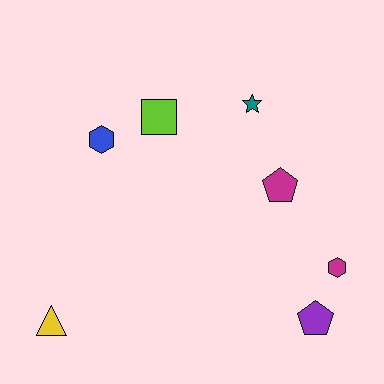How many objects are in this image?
There are 7 objects.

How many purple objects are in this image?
There is 1 purple object.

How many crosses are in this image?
There are no crosses.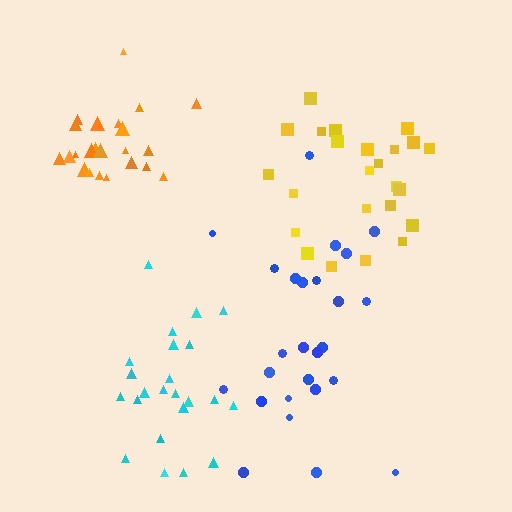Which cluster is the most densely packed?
Orange.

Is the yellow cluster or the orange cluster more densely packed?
Orange.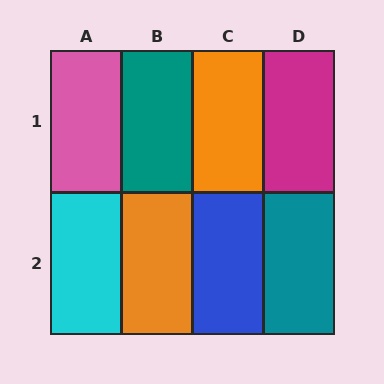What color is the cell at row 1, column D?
Magenta.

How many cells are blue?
1 cell is blue.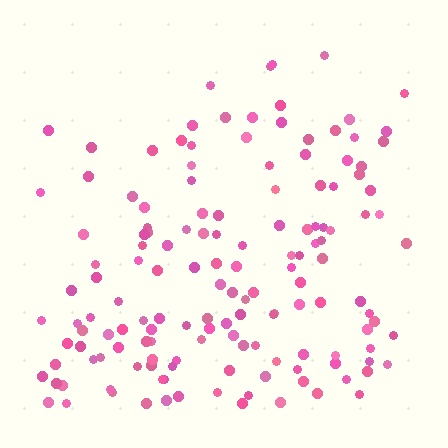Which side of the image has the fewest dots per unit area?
The top.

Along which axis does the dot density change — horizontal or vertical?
Vertical.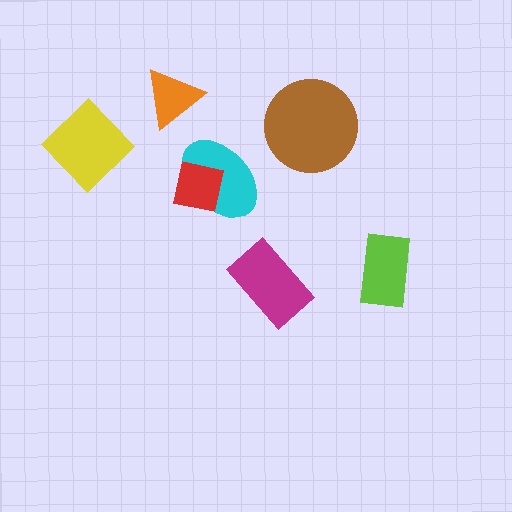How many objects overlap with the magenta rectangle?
0 objects overlap with the magenta rectangle.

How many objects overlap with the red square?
1 object overlaps with the red square.